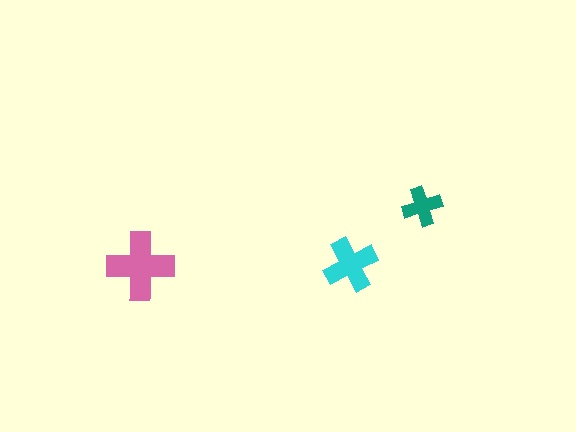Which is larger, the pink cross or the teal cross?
The pink one.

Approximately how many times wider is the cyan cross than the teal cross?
About 1.5 times wider.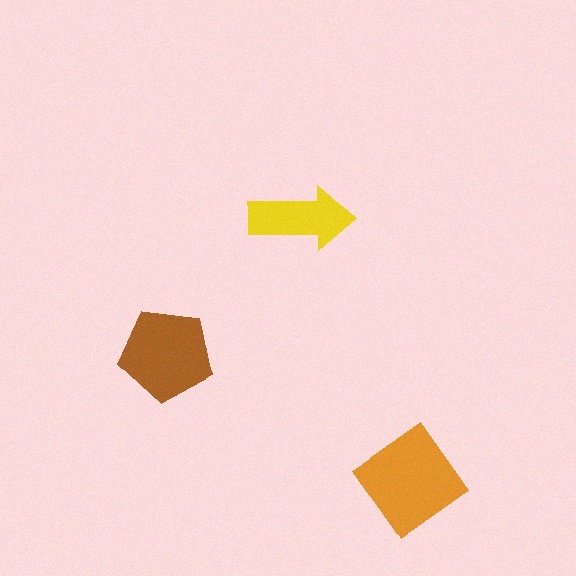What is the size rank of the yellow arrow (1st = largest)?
3rd.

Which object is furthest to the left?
The brown pentagon is leftmost.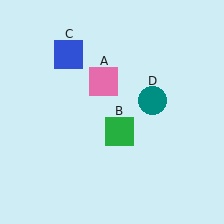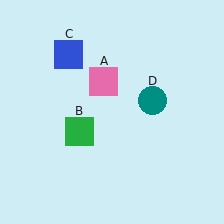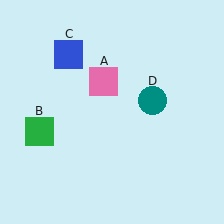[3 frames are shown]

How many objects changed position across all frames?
1 object changed position: green square (object B).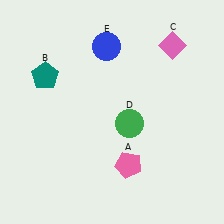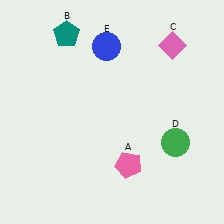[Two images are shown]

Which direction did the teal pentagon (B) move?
The teal pentagon (B) moved up.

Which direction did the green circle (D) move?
The green circle (D) moved right.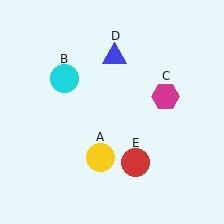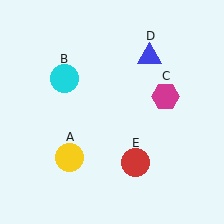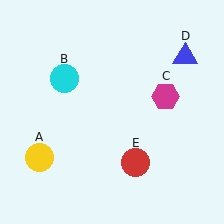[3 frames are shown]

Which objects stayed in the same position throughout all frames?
Cyan circle (object B) and magenta hexagon (object C) and red circle (object E) remained stationary.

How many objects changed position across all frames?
2 objects changed position: yellow circle (object A), blue triangle (object D).